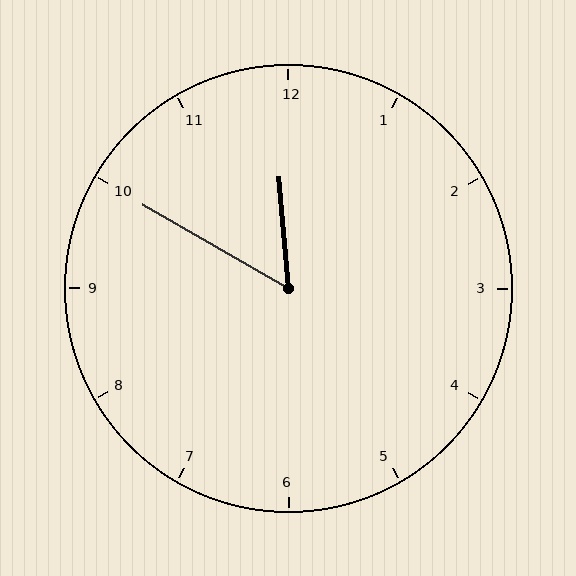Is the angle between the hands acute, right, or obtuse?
It is acute.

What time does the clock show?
11:50.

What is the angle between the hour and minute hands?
Approximately 55 degrees.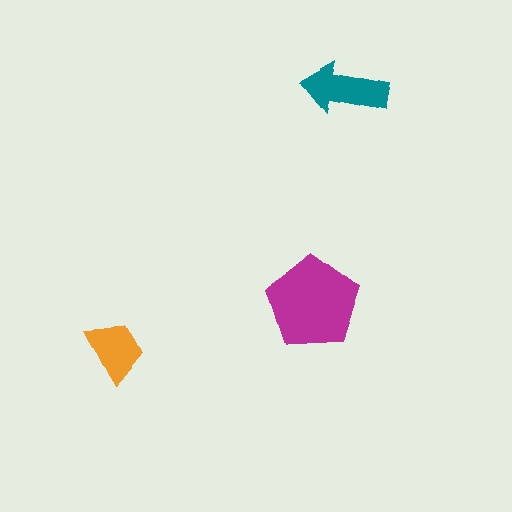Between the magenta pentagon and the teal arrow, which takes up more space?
The magenta pentagon.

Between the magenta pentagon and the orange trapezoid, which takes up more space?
The magenta pentagon.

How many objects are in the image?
There are 3 objects in the image.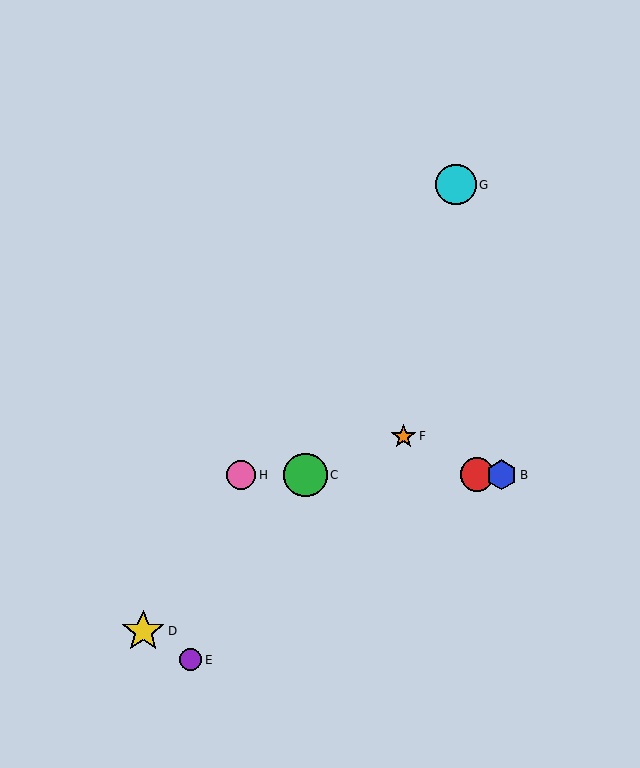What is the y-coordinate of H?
Object H is at y≈475.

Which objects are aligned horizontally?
Objects A, B, C, H are aligned horizontally.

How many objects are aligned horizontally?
4 objects (A, B, C, H) are aligned horizontally.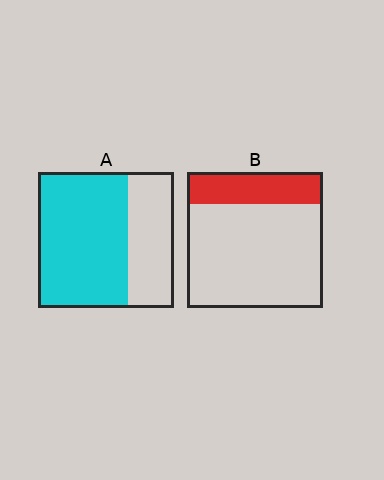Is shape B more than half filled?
No.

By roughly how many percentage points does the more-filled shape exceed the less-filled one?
By roughly 45 percentage points (A over B).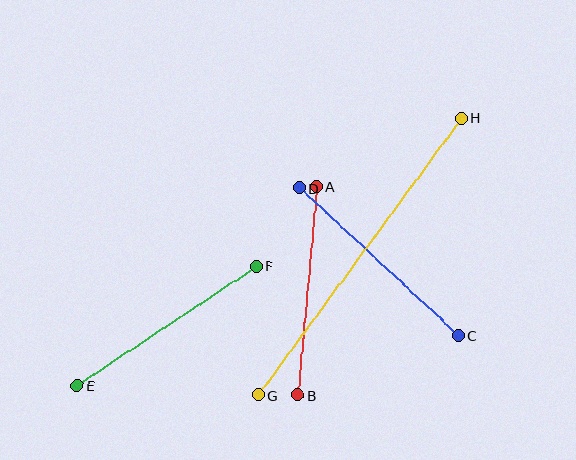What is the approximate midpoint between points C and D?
The midpoint is at approximately (379, 262) pixels.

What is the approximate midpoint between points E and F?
The midpoint is at approximately (167, 326) pixels.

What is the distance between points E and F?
The distance is approximately 215 pixels.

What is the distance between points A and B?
The distance is approximately 209 pixels.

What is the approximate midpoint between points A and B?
The midpoint is at approximately (307, 291) pixels.